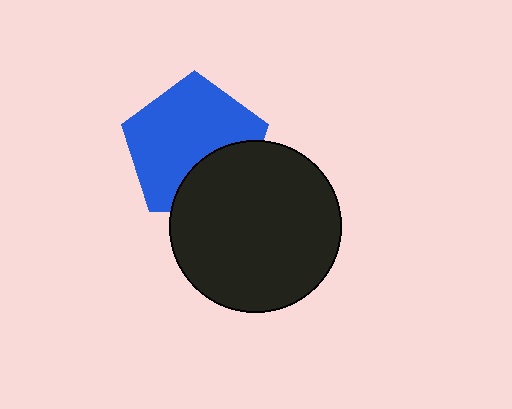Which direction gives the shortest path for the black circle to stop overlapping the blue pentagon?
Moving down gives the shortest separation.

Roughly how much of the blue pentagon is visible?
Most of it is visible (roughly 70%).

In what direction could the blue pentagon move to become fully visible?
The blue pentagon could move up. That would shift it out from behind the black circle entirely.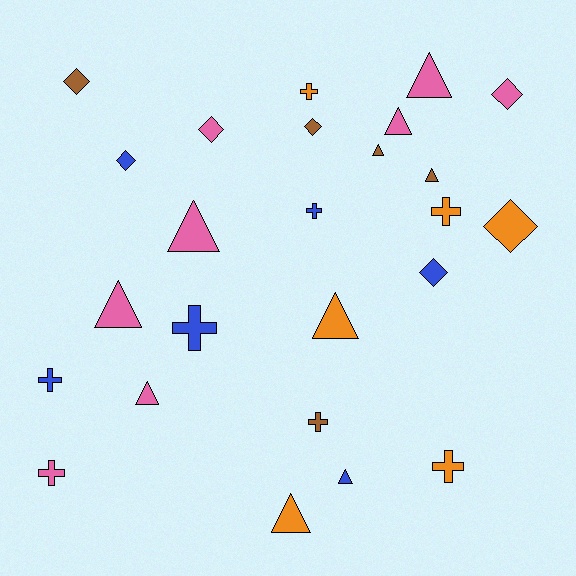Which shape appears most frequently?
Triangle, with 10 objects.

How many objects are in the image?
There are 25 objects.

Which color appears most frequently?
Pink, with 8 objects.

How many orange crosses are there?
There are 3 orange crosses.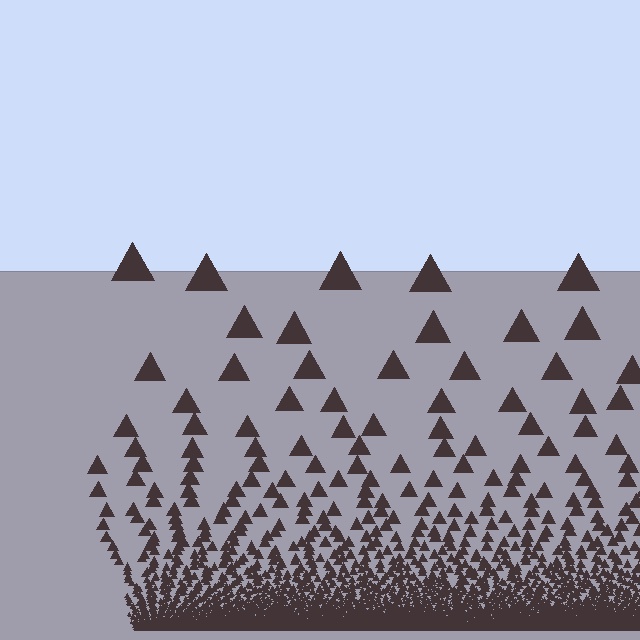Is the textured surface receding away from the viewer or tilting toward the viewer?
The surface appears to tilt toward the viewer. Texture elements get larger and sparser toward the top.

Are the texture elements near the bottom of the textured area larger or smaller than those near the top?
Smaller. The gradient is inverted — elements near the bottom are smaller and denser.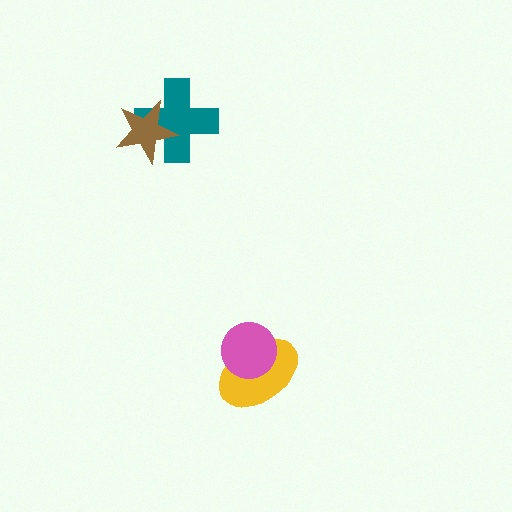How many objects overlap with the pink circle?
1 object overlaps with the pink circle.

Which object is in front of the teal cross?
The brown star is in front of the teal cross.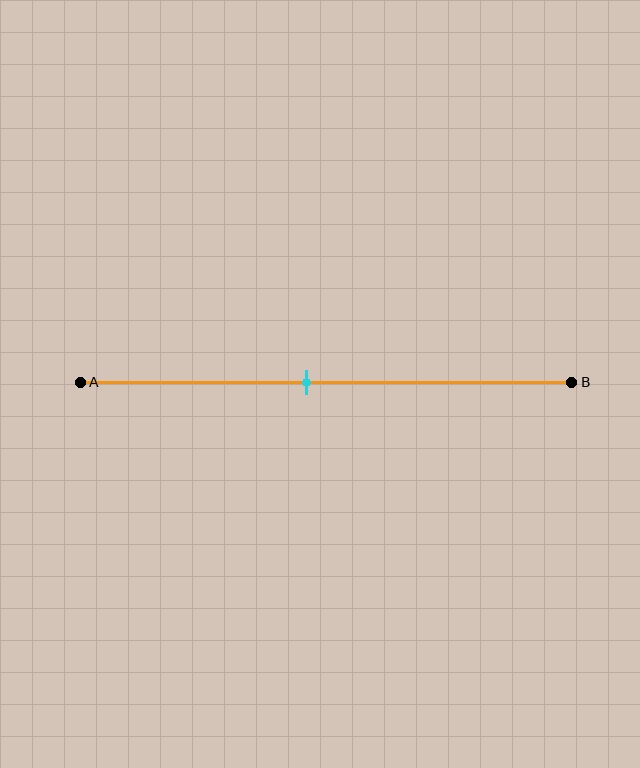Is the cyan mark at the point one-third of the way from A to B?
No, the mark is at about 45% from A, not at the 33% one-third point.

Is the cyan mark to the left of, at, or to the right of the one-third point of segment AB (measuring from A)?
The cyan mark is to the right of the one-third point of segment AB.